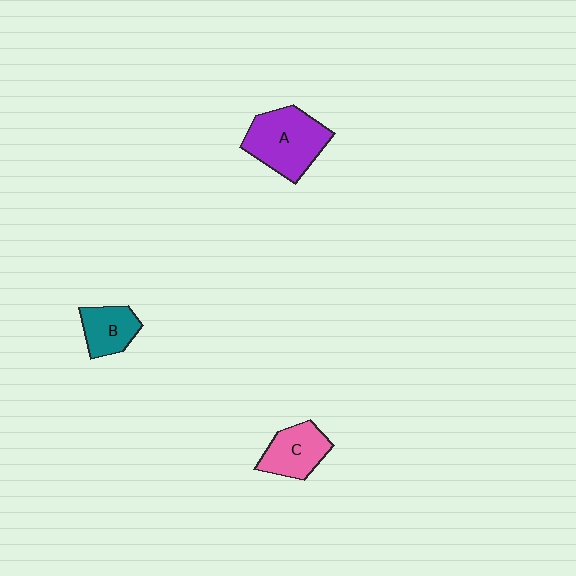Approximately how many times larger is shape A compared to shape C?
Approximately 1.5 times.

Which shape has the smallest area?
Shape B (teal).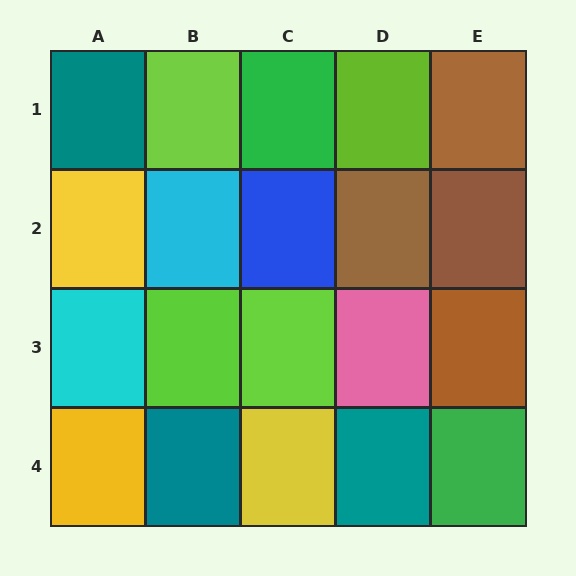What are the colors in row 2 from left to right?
Yellow, cyan, blue, brown, brown.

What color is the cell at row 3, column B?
Lime.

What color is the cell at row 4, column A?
Yellow.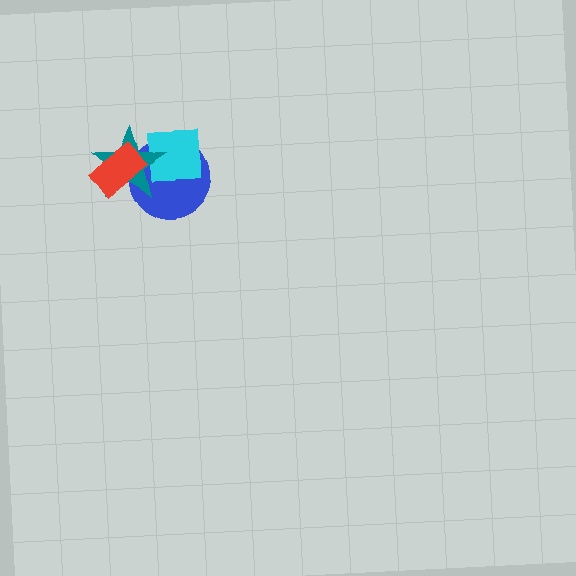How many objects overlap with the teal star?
3 objects overlap with the teal star.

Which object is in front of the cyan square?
The teal star is in front of the cyan square.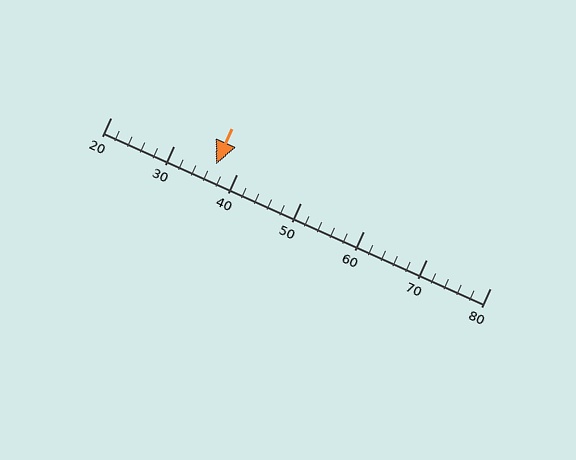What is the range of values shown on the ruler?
The ruler shows values from 20 to 80.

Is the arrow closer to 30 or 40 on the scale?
The arrow is closer to 40.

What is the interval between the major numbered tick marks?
The major tick marks are spaced 10 units apart.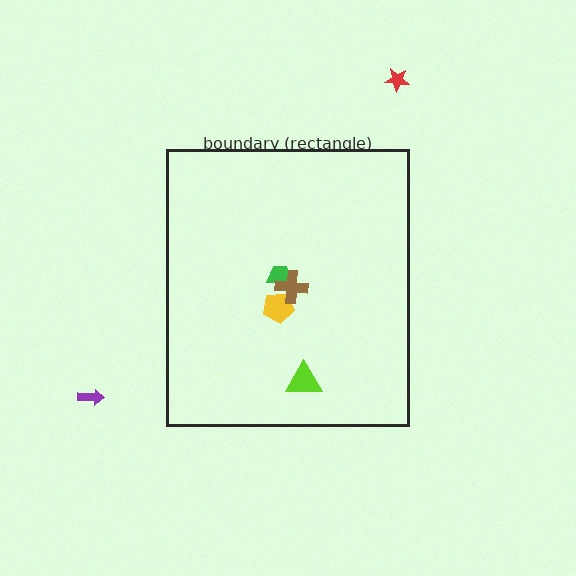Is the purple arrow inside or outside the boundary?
Outside.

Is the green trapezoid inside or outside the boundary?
Inside.